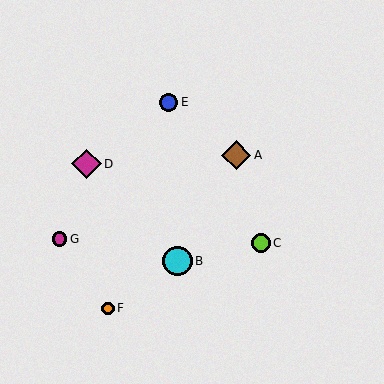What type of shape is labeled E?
Shape E is a blue circle.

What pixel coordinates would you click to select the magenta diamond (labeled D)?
Click at (86, 164) to select the magenta diamond D.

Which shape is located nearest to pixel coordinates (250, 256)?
The lime circle (labeled C) at (261, 243) is nearest to that location.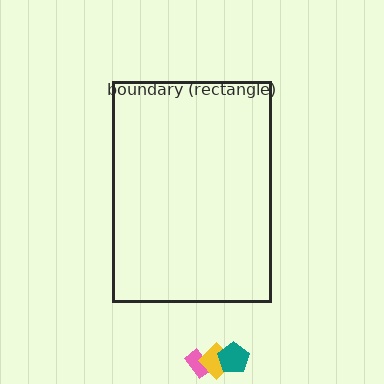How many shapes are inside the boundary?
0 inside, 3 outside.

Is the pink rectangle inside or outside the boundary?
Outside.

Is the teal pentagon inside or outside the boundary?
Outside.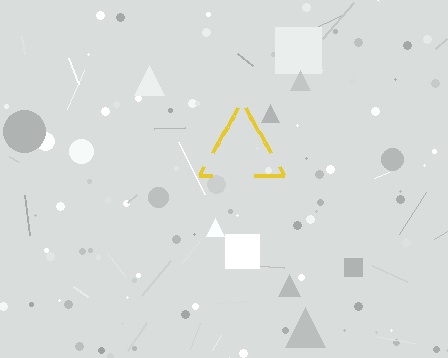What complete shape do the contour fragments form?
The contour fragments form a triangle.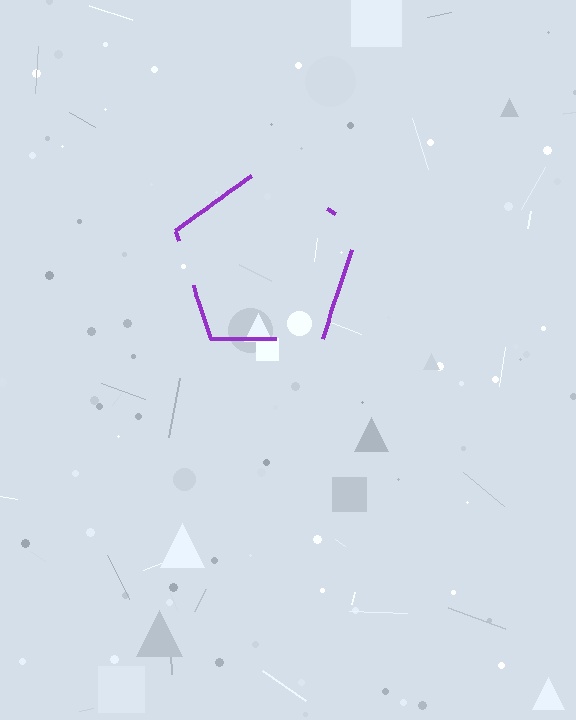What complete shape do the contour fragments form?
The contour fragments form a pentagon.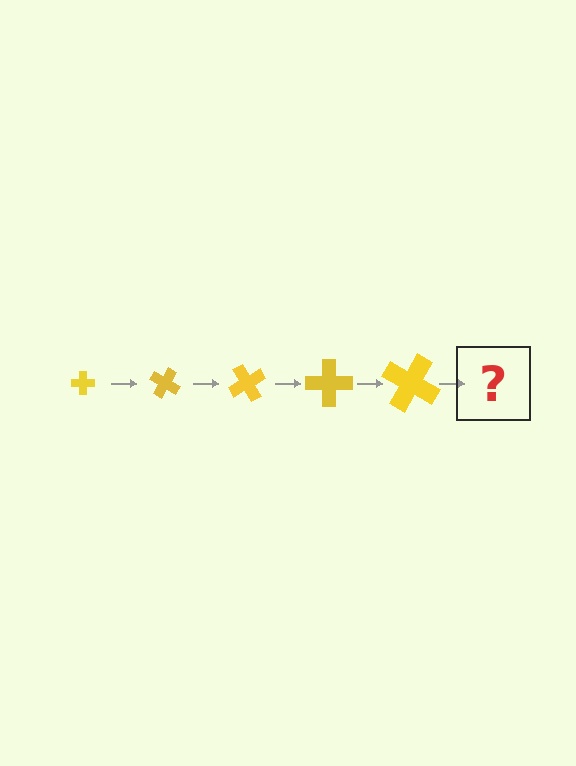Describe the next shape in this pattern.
It should be a cross, larger than the previous one and rotated 150 degrees from the start.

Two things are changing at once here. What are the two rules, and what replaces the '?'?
The two rules are that the cross grows larger each step and it rotates 30 degrees each step. The '?' should be a cross, larger than the previous one and rotated 150 degrees from the start.